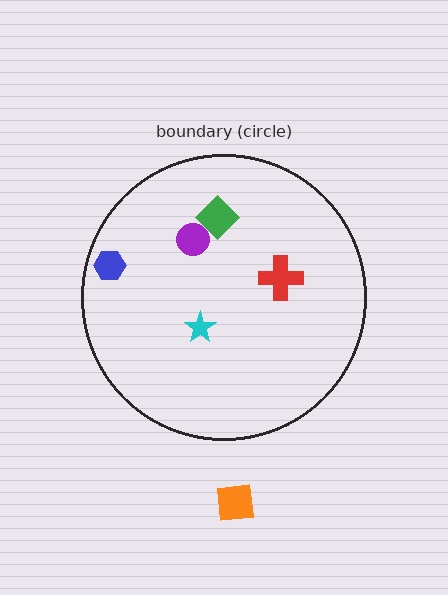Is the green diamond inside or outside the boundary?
Inside.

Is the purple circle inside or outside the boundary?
Inside.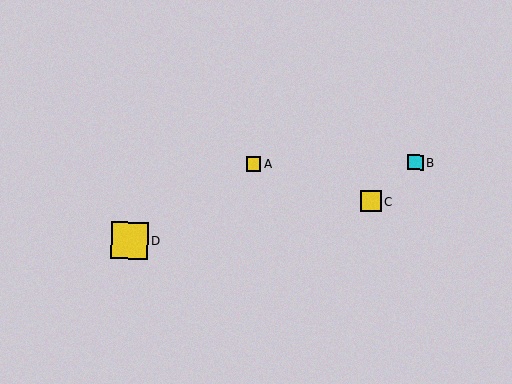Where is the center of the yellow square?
The center of the yellow square is at (253, 164).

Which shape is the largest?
The yellow square (labeled D) is the largest.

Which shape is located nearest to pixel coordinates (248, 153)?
The yellow square (labeled A) at (253, 164) is nearest to that location.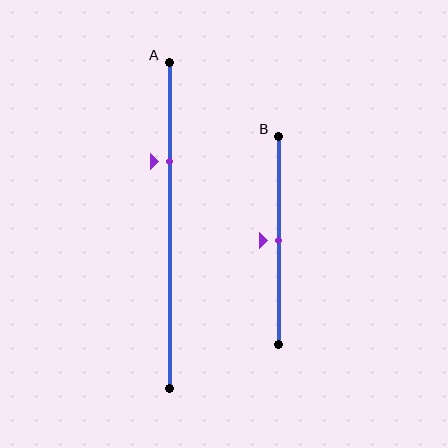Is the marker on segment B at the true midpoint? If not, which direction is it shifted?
Yes, the marker on segment B is at the true midpoint.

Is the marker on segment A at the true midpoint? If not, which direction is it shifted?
No, the marker on segment A is shifted upward by about 19% of the segment length.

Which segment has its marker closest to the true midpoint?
Segment B has its marker closest to the true midpoint.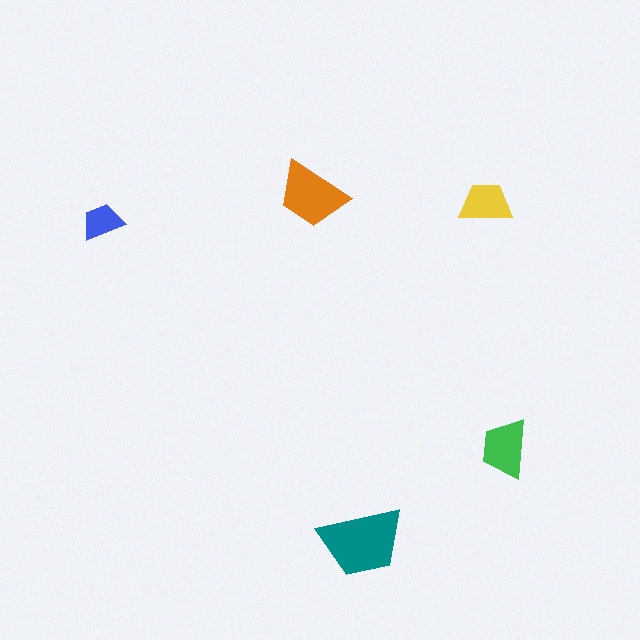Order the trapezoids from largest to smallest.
the teal one, the orange one, the green one, the yellow one, the blue one.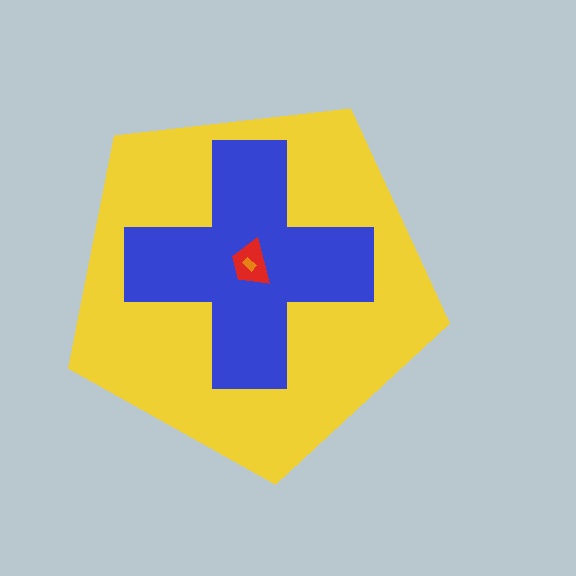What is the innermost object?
The orange rectangle.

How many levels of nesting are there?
4.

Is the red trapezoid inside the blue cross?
Yes.